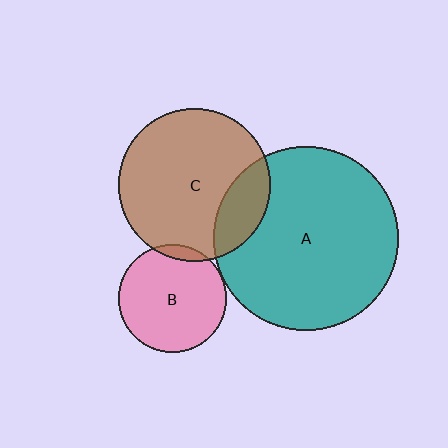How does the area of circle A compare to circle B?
Approximately 2.9 times.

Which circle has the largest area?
Circle A (teal).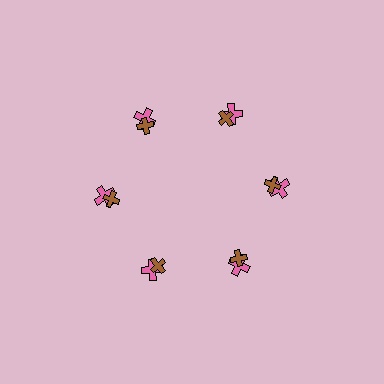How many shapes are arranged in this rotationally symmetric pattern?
There are 12 shapes, arranged in 6 groups of 2.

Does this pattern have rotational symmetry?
Yes, this pattern has 6-fold rotational symmetry. It looks the same after rotating 60 degrees around the center.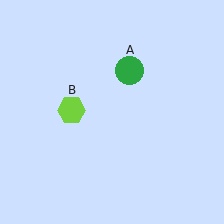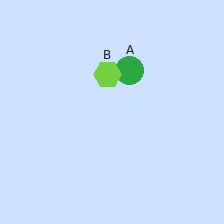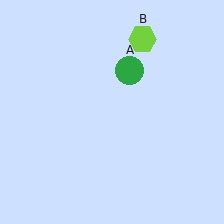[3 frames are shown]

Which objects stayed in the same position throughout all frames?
Green circle (object A) remained stationary.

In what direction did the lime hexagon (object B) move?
The lime hexagon (object B) moved up and to the right.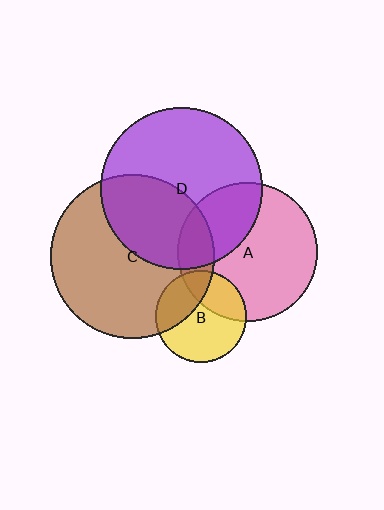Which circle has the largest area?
Circle C (brown).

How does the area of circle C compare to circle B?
Approximately 3.2 times.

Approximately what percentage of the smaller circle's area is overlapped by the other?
Approximately 40%.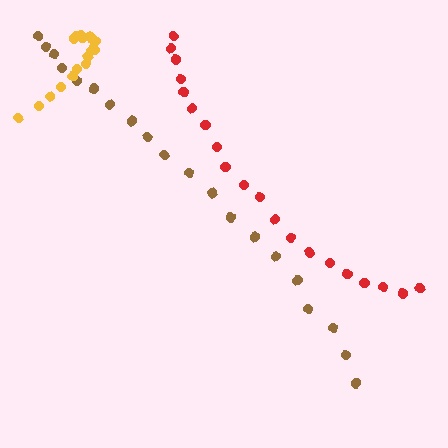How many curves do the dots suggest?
There are 3 distinct paths.